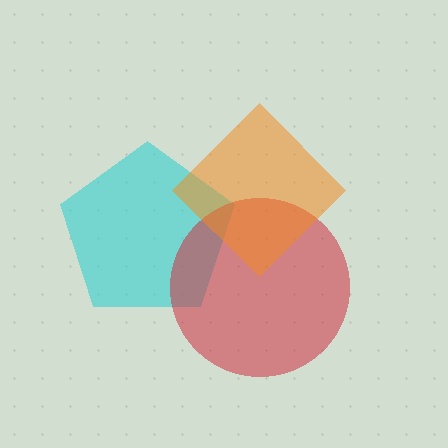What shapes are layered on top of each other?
The layered shapes are: a cyan pentagon, a red circle, an orange diamond.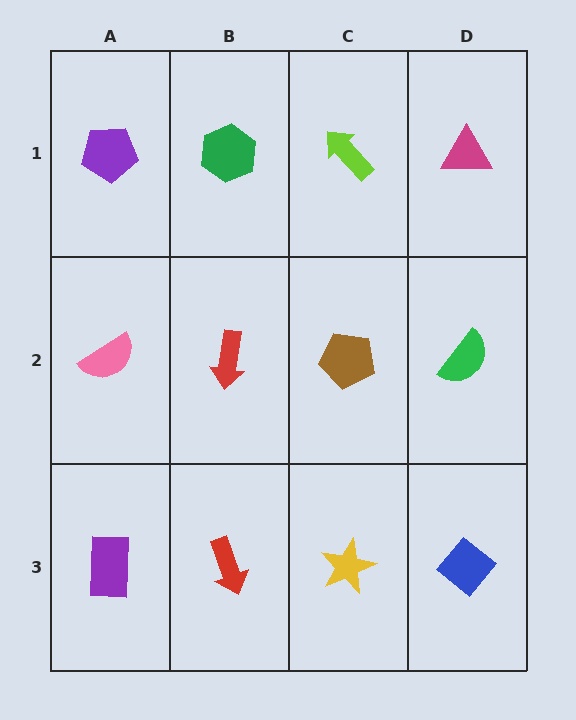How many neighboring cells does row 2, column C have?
4.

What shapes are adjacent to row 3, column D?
A green semicircle (row 2, column D), a yellow star (row 3, column C).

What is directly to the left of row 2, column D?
A brown pentagon.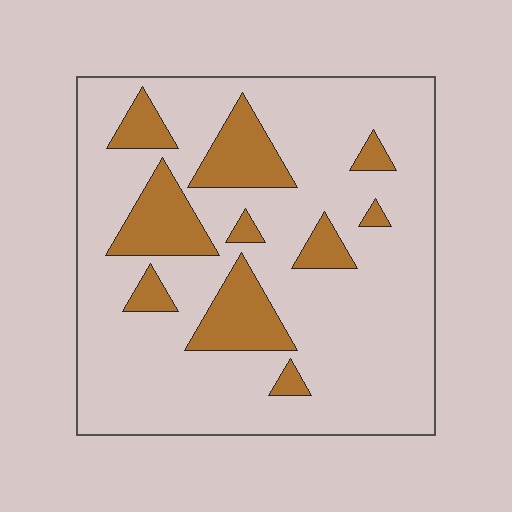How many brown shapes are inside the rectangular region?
10.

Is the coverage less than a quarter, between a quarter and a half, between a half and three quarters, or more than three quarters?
Less than a quarter.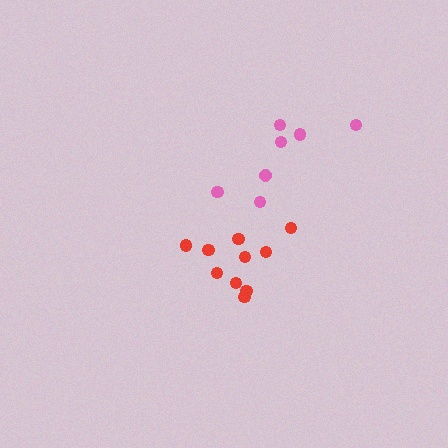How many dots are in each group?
Group 1: 10 dots, Group 2: 7 dots (17 total).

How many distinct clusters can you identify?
There are 2 distinct clusters.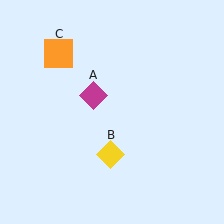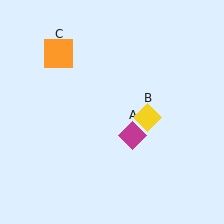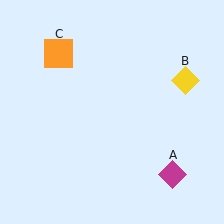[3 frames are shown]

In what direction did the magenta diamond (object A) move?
The magenta diamond (object A) moved down and to the right.